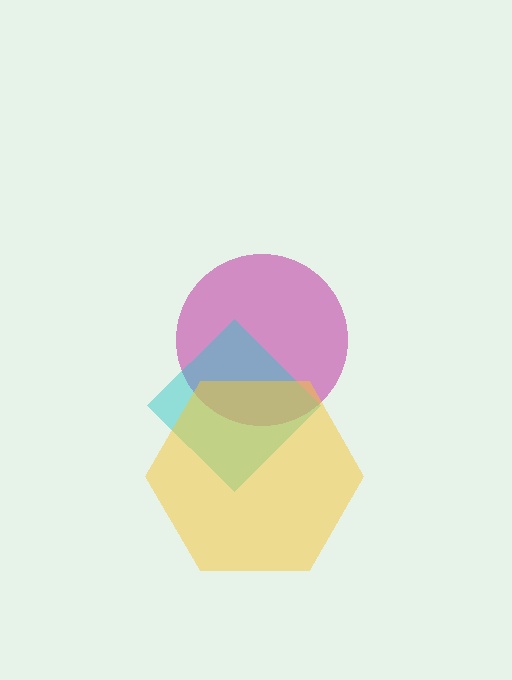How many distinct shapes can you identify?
There are 3 distinct shapes: a magenta circle, a cyan diamond, a yellow hexagon.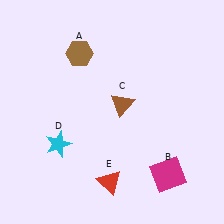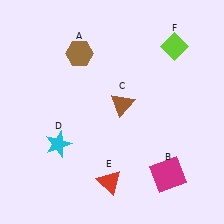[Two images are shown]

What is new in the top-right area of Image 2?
A lime diamond (F) was added in the top-right area of Image 2.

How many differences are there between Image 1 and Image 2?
There is 1 difference between the two images.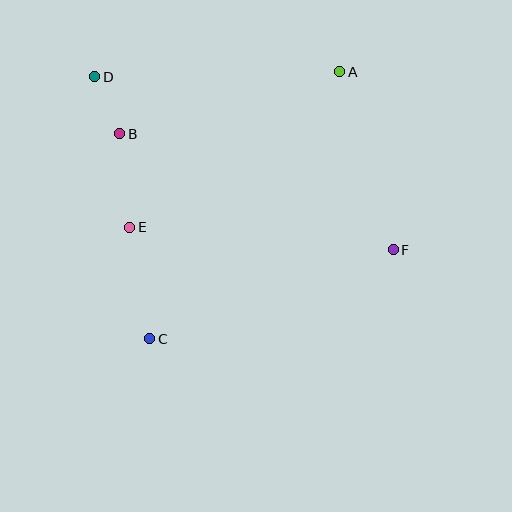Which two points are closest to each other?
Points B and D are closest to each other.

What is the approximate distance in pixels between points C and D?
The distance between C and D is approximately 268 pixels.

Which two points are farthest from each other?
Points D and F are farthest from each other.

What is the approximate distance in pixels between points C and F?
The distance between C and F is approximately 259 pixels.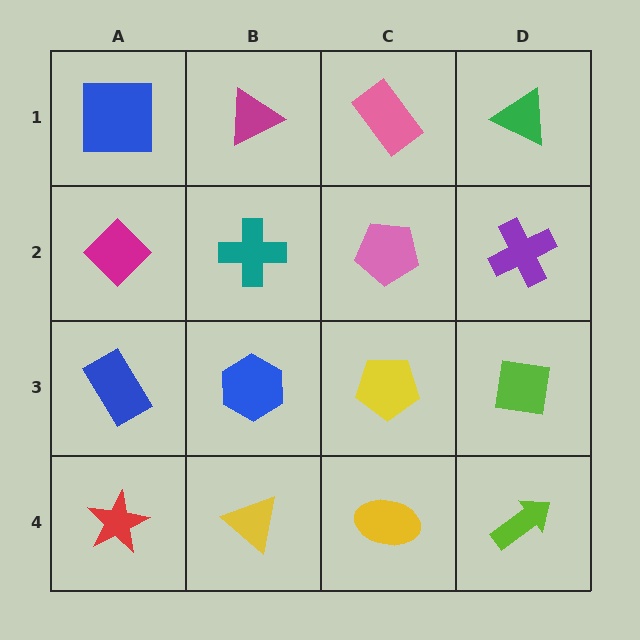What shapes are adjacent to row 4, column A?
A blue rectangle (row 3, column A), a yellow triangle (row 4, column B).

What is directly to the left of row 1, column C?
A magenta triangle.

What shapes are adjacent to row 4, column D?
A lime square (row 3, column D), a yellow ellipse (row 4, column C).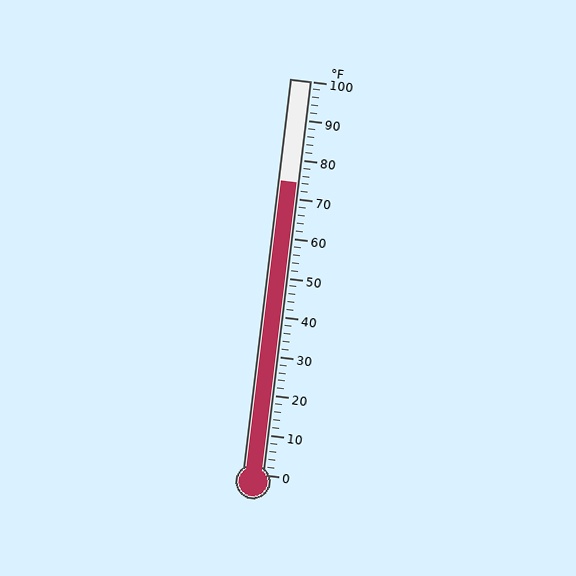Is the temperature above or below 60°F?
The temperature is above 60°F.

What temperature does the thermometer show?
The thermometer shows approximately 74°F.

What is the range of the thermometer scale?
The thermometer scale ranges from 0°F to 100°F.